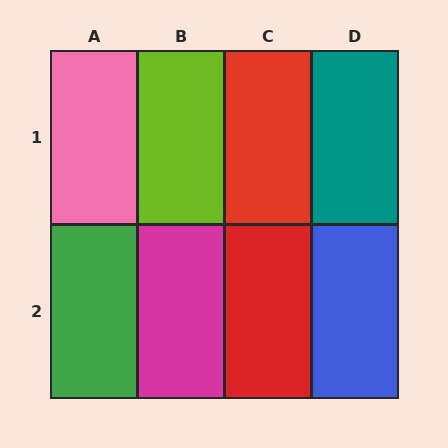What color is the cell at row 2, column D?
Blue.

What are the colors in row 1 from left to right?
Pink, lime, red, teal.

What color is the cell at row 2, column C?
Red.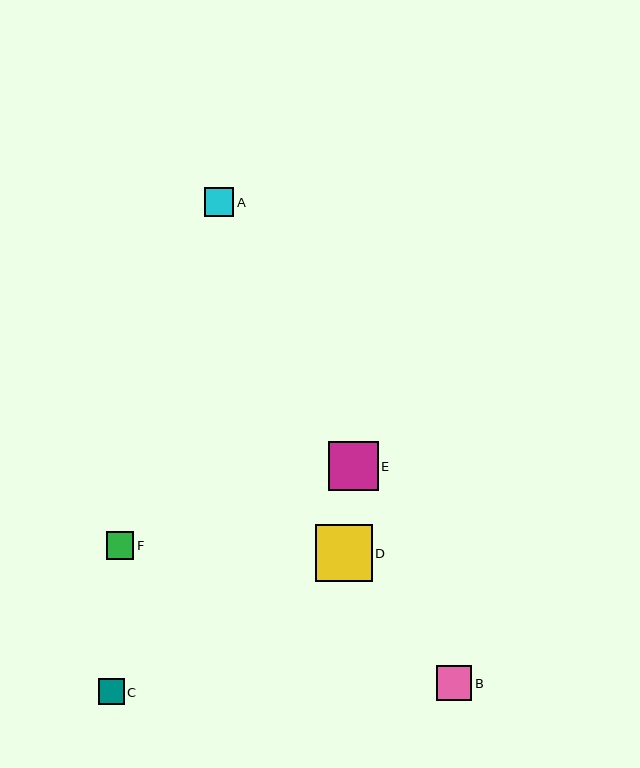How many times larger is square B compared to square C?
Square B is approximately 1.4 times the size of square C.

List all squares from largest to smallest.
From largest to smallest: D, E, B, A, F, C.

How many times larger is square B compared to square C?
Square B is approximately 1.4 times the size of square C.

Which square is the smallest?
Square C is the smallest with a size of approximately 25 pixels.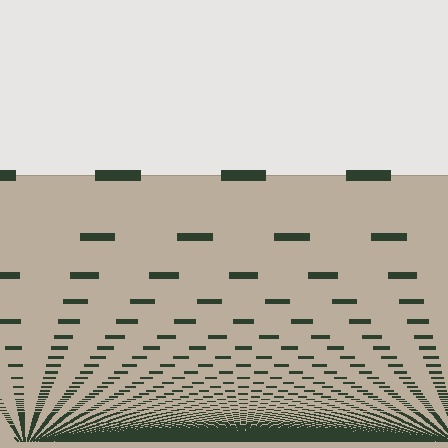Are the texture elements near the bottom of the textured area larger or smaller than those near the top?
Smaller. The gradient is inverted — elements near the bottom are smaller and denser.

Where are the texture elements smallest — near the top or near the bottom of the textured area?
Near the bottom.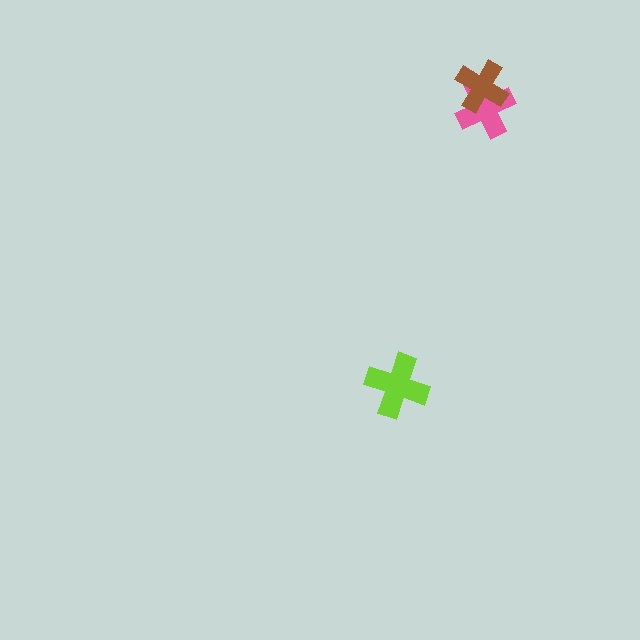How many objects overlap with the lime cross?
0 objects overlap with the lime cross.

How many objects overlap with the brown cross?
1 object overlaps with the brown cross.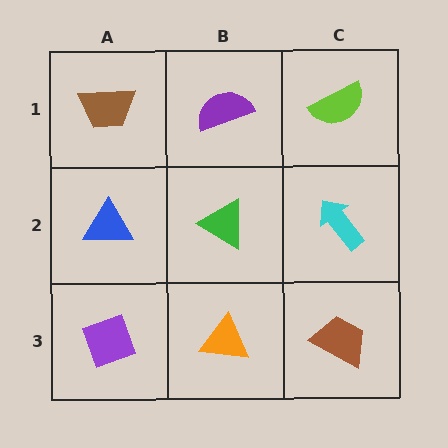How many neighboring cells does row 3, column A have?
2.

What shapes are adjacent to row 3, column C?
A cyan arrow (row 2, column C), an orange triangle (row 3, column B).